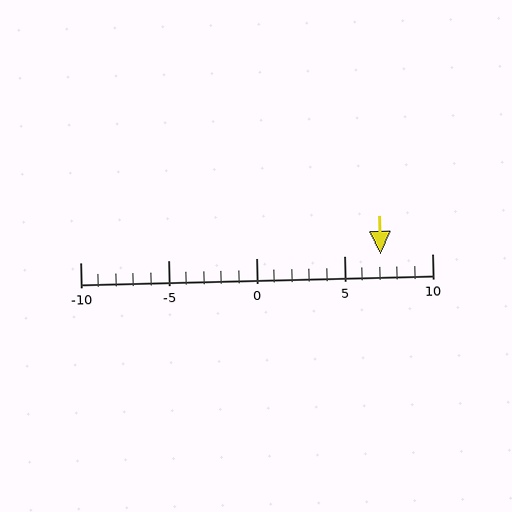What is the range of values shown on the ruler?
The ruler shows values from -10 to 10.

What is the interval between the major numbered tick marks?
The major tick marks are spaced 5 units apart.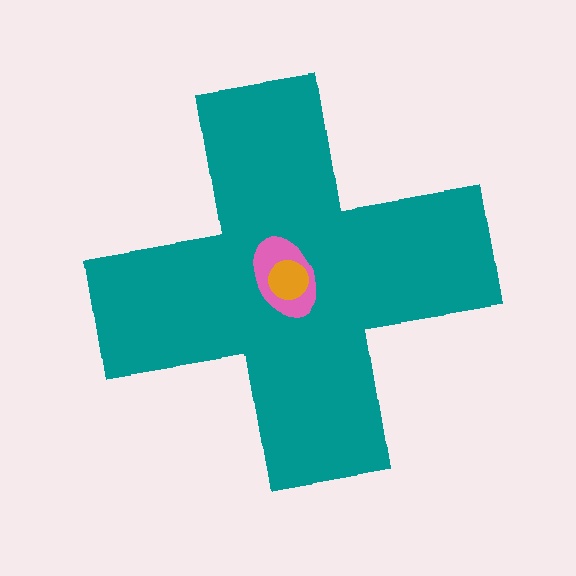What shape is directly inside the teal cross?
The pink ellipse.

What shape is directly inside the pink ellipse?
The orange circle.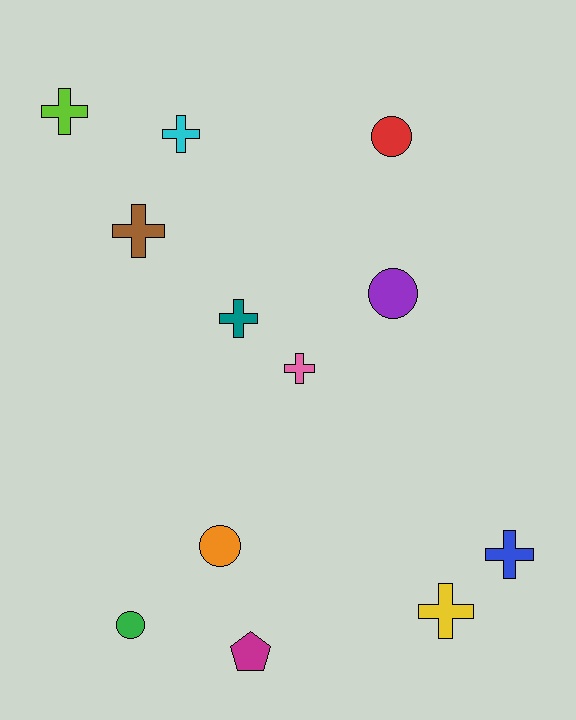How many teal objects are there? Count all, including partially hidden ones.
There is 1 teal object.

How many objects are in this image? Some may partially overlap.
There are 12 objects.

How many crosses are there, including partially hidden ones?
There are 7 crosses.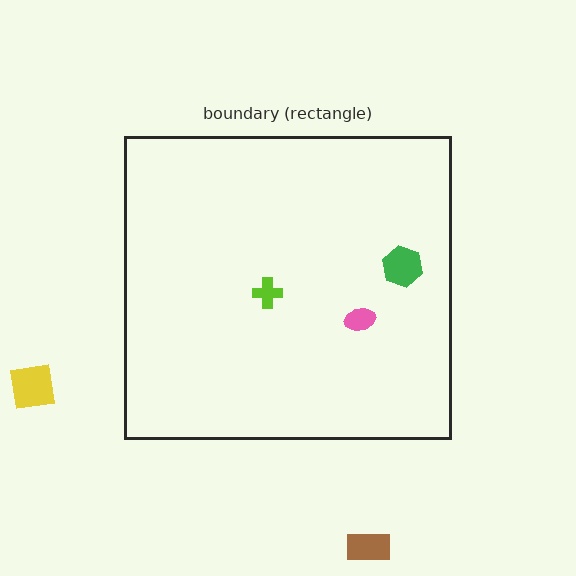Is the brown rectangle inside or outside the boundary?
Outside.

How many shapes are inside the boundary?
3 inside, 2 outside.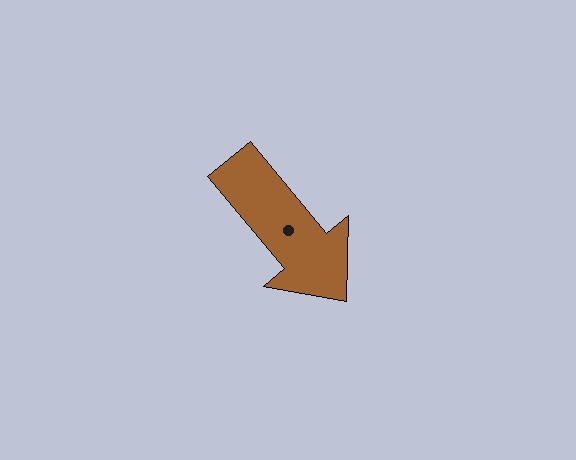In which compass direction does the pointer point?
Southeast.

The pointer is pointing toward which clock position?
Roughly 5 o'clock.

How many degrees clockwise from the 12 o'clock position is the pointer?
Approximately 140 degrees.